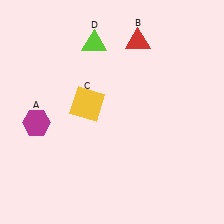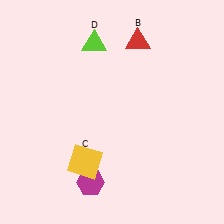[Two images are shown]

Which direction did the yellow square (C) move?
The yellow square (C) moved down.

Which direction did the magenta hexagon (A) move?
The magenta hexagon (A) moved down.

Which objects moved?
The objects that moved are: the magenta hexagon (A), the yellow square (C).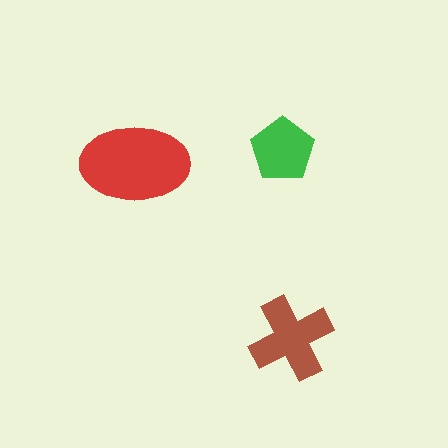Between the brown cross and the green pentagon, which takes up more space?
The brown cross.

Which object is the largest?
The red ellipse.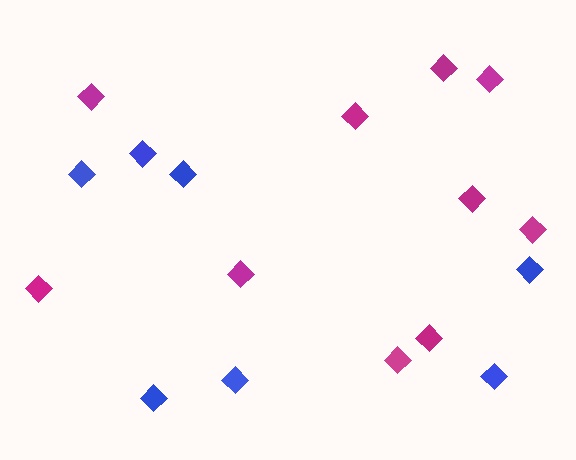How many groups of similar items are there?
There are 2 groups: one group of magenta diamonds (10) and one group of blue diamonds (7).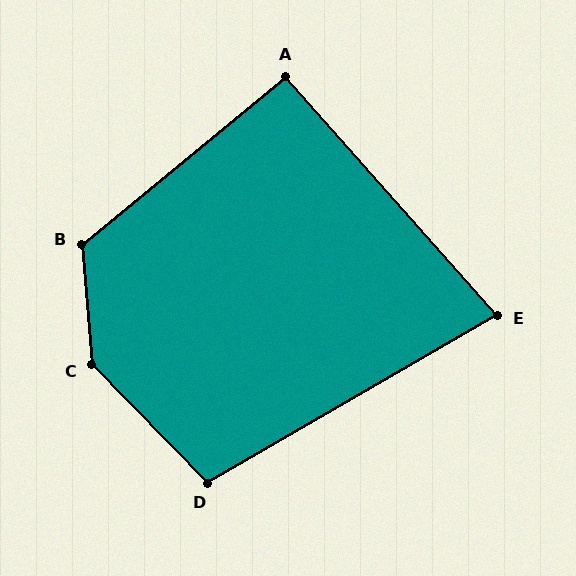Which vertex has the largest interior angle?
C, at approximately 140 degrees.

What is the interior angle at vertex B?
Approximately 125 degrees (obtuse).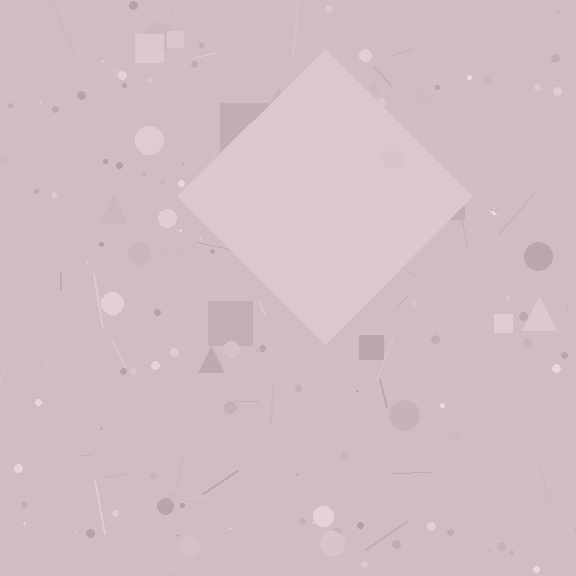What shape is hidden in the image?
A diamond is hidden in the image.